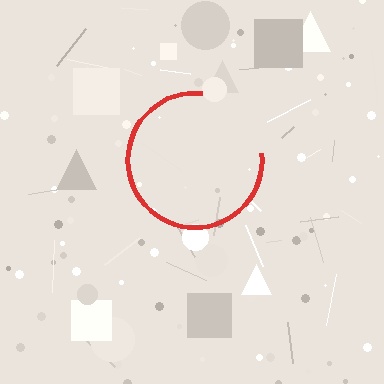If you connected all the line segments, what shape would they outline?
They would outline a circle.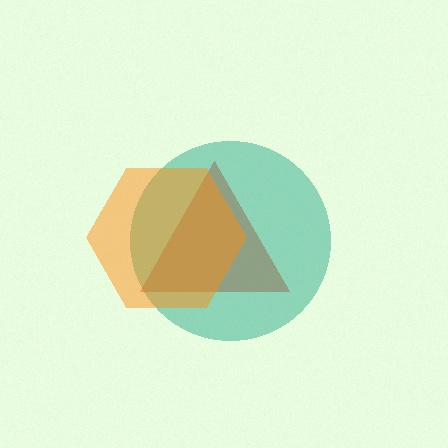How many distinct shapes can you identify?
There are 3 distinct shapes: a red triangle, a teal circle, an orange hexagon.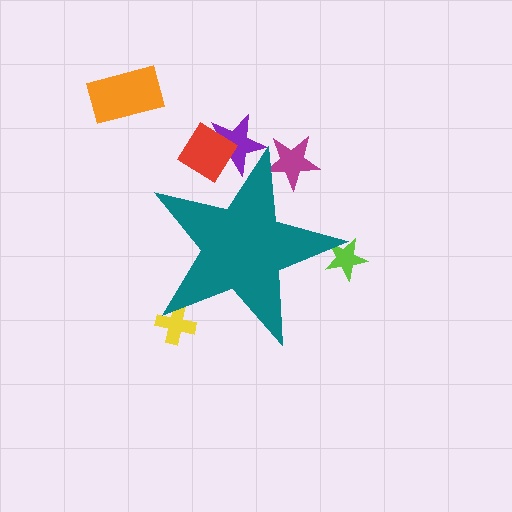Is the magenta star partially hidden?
Yes, the magenta star is partially hidden behind the teal star.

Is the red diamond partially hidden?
Yes, the red diamond is partially hidden behind the teal star.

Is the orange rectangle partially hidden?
No, the orange rectangle is fully visible.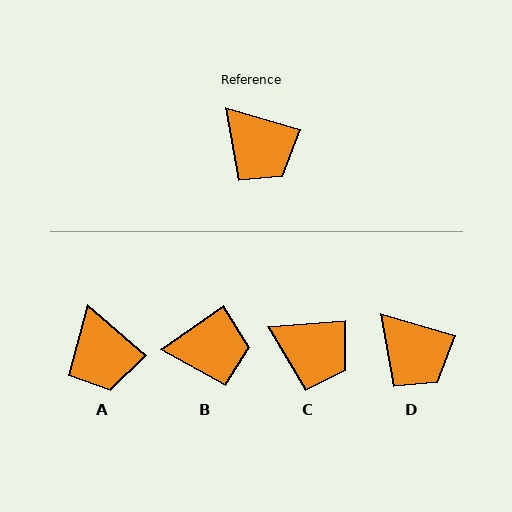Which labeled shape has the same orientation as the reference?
D.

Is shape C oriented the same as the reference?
No, it is off by about 21 degrees.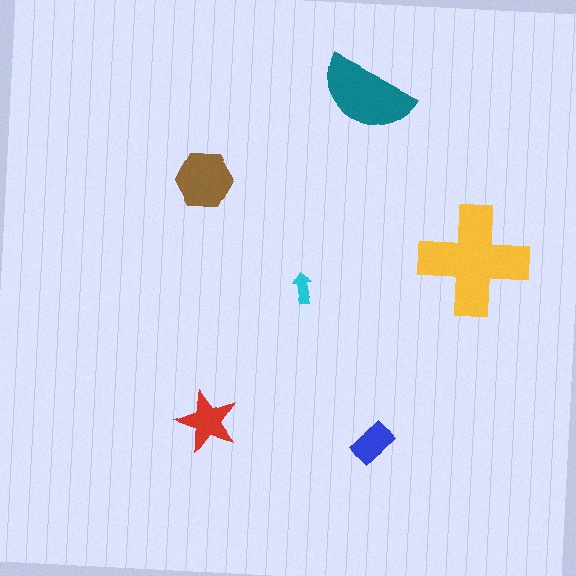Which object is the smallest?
The cyan arrow.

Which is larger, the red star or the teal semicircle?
The teal semicircle.